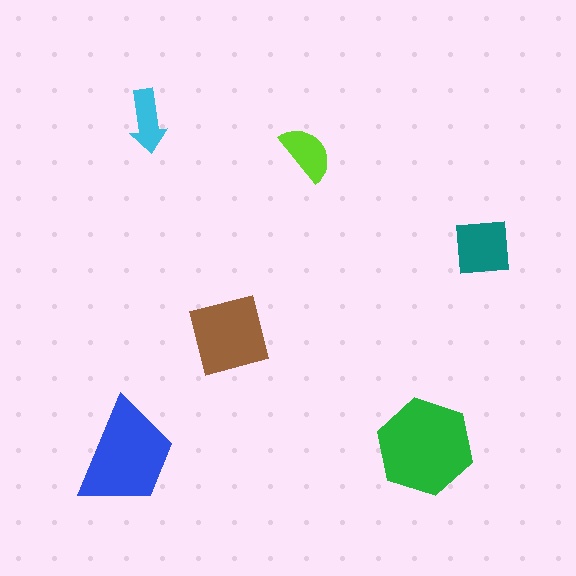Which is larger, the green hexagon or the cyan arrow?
The green hexagon.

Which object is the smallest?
The cyan arrow.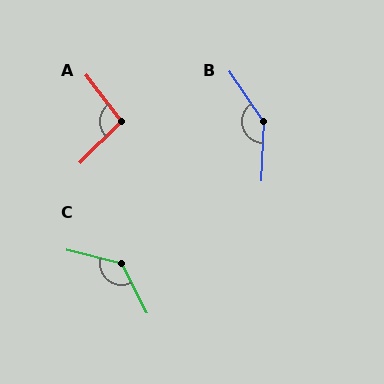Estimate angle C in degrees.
Approximately 131 degrees.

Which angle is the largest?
B, at approximately 143 degrees.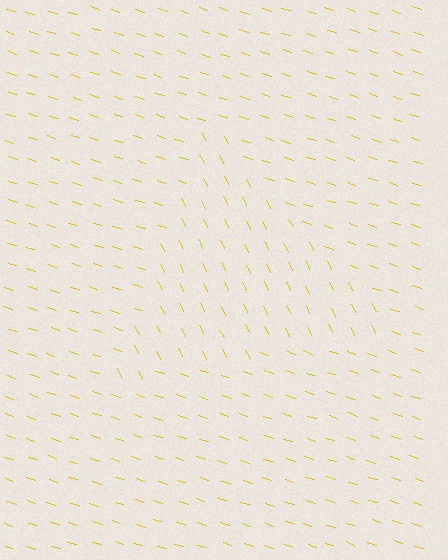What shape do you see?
I see a triangle.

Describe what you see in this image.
The image is filled with small yellow line segments. A triangle region in the image has lines oriented differently from the surrounding lines, creating a visible texture boundary.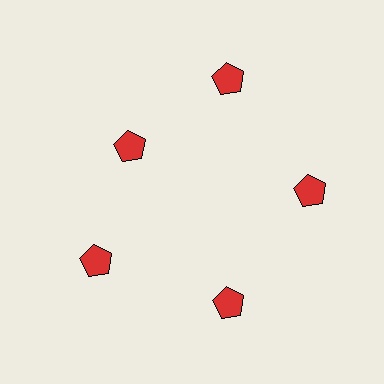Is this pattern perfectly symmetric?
No. The 5 red pentagons are arranged in a ring, but one element near the 10 o'clock position is pulled inward toward the center, breaking the 5-fold rotational symmetry.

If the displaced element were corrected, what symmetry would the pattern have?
It would have 5-fold rotational symmetry — the pattern would map onto itself every 72 degrees.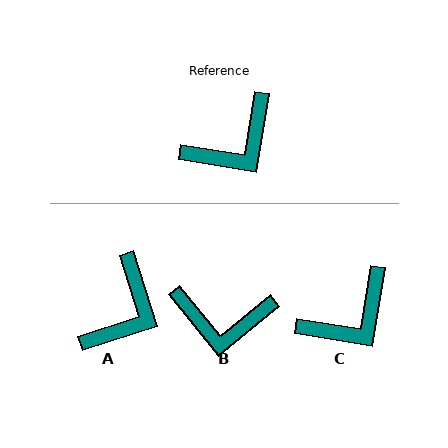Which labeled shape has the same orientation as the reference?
C.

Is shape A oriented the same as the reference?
No, it is off by about 27 degrees.